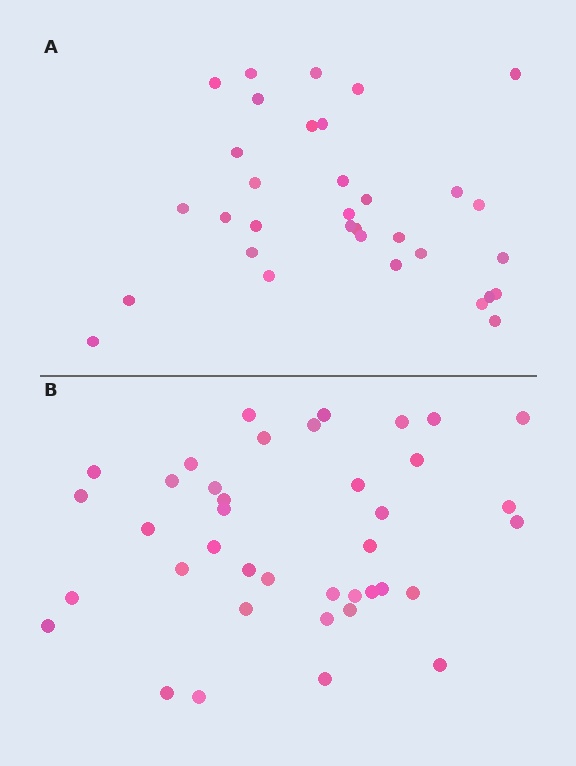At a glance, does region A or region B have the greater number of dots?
Region B (the bottom region) has more dots.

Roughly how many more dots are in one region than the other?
Region B has about 6 more dots than region A.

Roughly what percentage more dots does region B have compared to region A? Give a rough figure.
About 20% more.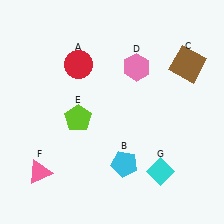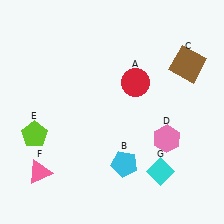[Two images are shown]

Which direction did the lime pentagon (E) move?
The lime pentagon (E) moved left.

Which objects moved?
The objects that moved are: the red circle (A), the pink hexagon (D), the lime pentagon (E).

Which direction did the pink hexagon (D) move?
The pink hexagon (D) moved down.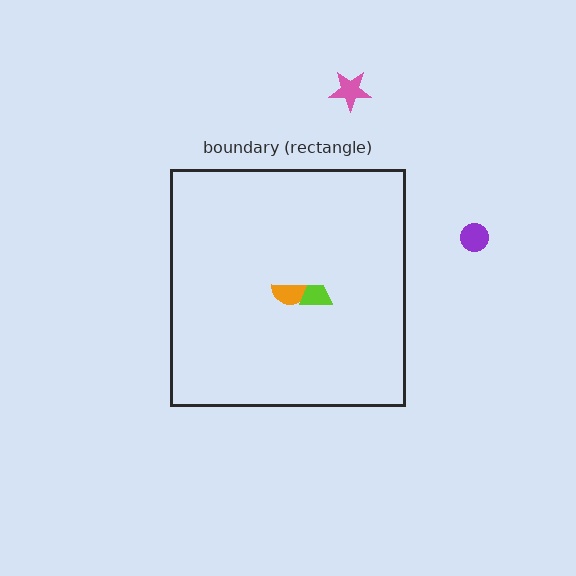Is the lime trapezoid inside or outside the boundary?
Inside.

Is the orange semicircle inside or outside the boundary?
Inside.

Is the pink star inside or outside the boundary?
Outside.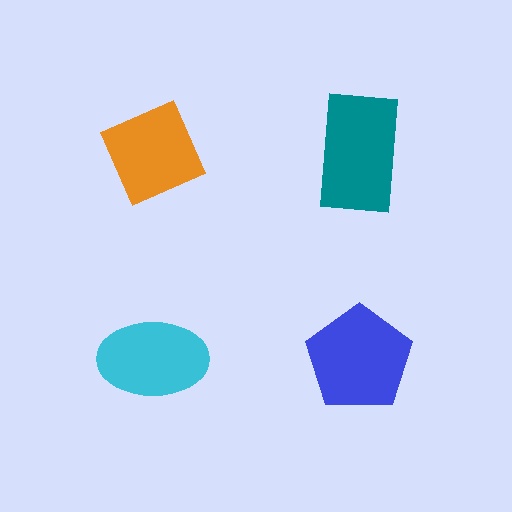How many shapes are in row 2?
2 shapes.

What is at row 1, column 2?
A teal rectangle.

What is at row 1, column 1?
An orange diamond.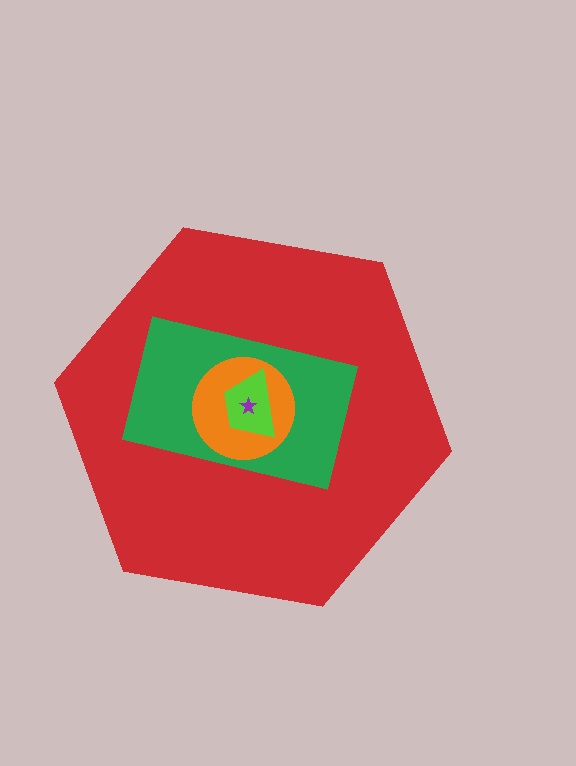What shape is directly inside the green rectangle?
The orange circle.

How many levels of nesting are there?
5.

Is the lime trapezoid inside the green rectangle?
Yes.